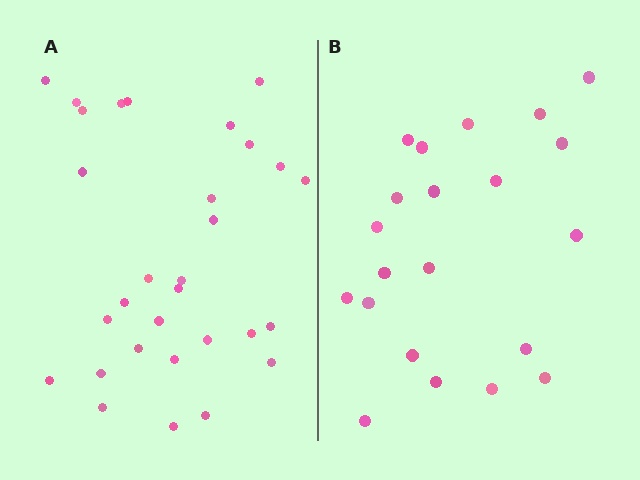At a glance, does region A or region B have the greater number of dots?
Region A (the left region) has more dots.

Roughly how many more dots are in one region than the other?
Region A has roughly 8 or so more dots than region B.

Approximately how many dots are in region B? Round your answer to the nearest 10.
About 20 dots. (The exact count is 21, which rounds to 20.)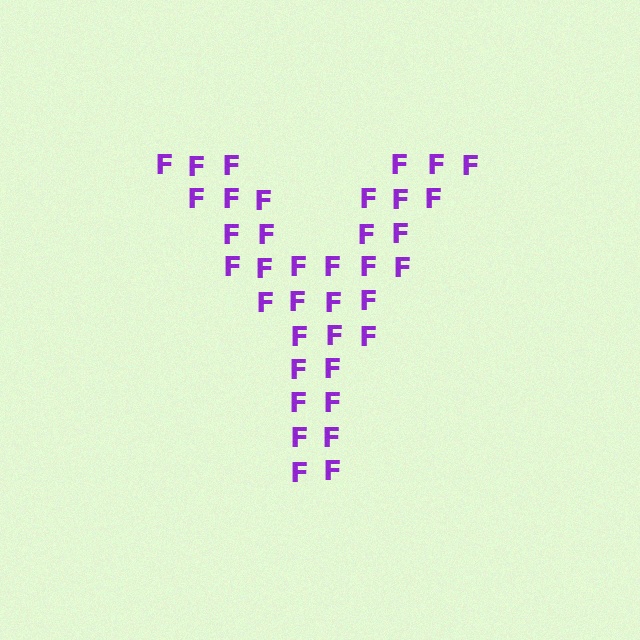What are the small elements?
The small elements are letter F's.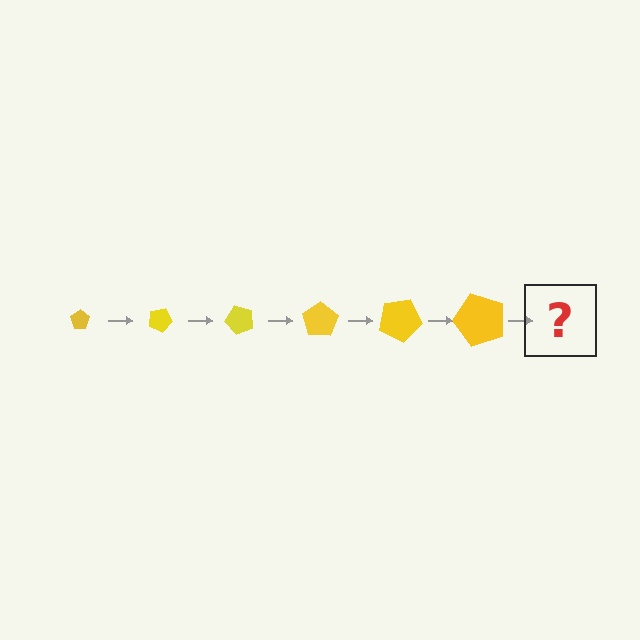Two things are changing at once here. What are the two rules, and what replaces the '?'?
The two rules are that the pentagon grows larger each step and it rotates 25 degrees each step. The '?' should be a pentagon, larger than the previous one and rotated 150 degrees from the start.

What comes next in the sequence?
The next element should be a pentagon, larger than the previous one and rotated 150 degrees from the start.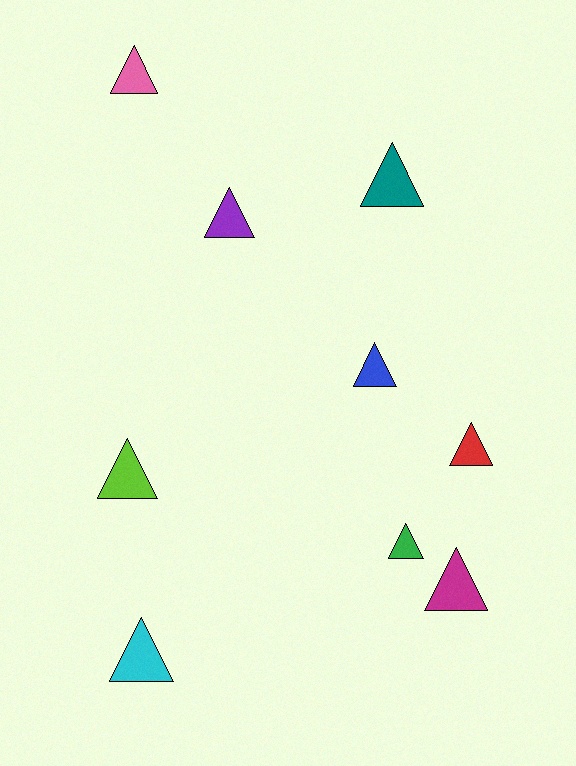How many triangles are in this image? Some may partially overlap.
There are 9 triangles.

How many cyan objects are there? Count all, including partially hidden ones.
There is 1 cyan object.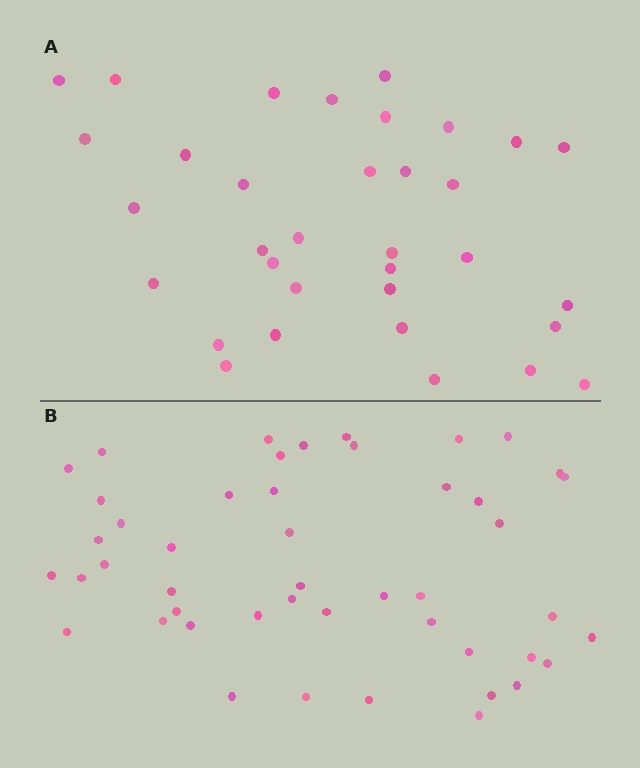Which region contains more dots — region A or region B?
Region B (the bottom region) has more dots.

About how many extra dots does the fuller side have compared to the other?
Region B has approximately 15 more dots than region A.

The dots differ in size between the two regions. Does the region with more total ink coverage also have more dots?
No. Region A has more total ink coverage because its dots are larger, but region B actually contains more individual dots. Total area can be misleading — the number of items is what matters here.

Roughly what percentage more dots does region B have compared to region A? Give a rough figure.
About 40% more.